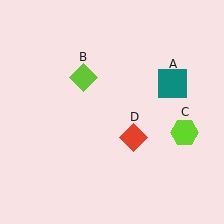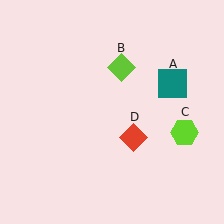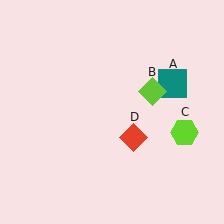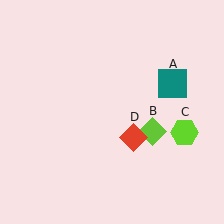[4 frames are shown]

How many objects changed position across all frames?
1 object changed position: lime diamond (object B).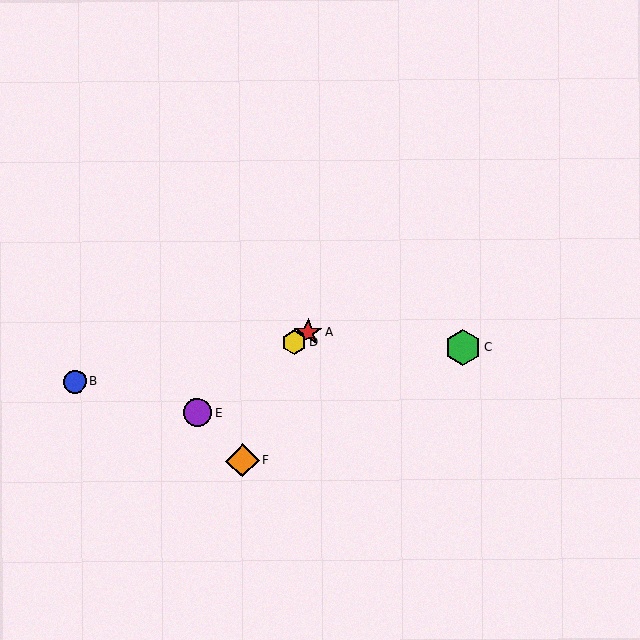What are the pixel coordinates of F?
Object F is at (243, 461).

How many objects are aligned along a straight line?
3 objects (A, D, E) are aligned along a straight line.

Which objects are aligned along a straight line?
Objects A, D, E are aligned along a straight line.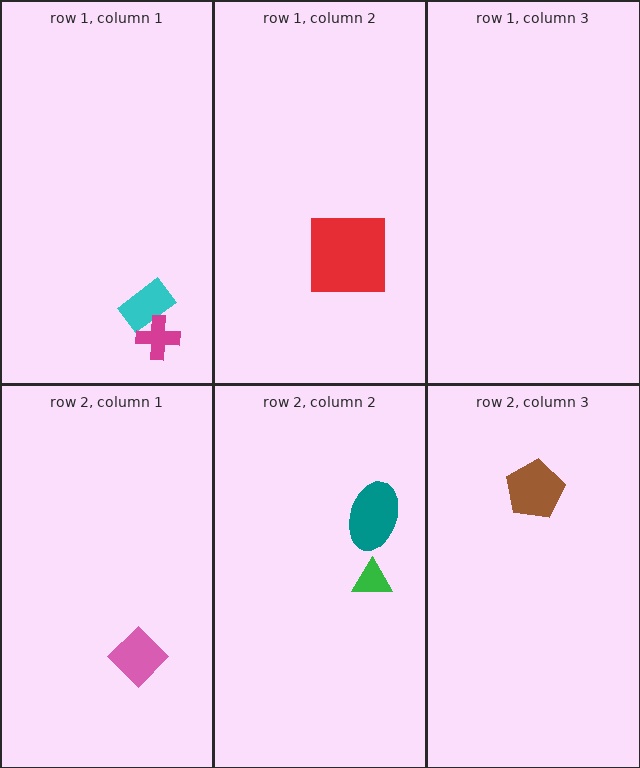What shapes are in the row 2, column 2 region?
The green triangle, the teal ellipse.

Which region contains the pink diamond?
The row 2, column 1 region.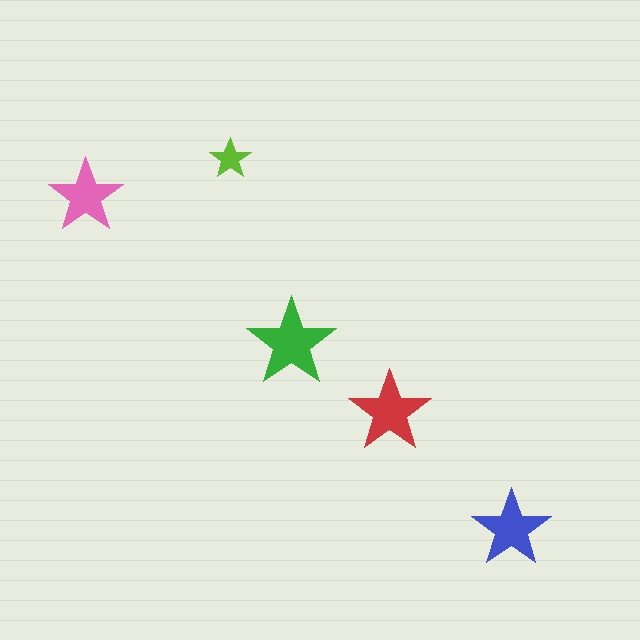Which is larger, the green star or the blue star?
The green one.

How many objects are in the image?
There are 5 objects in the image.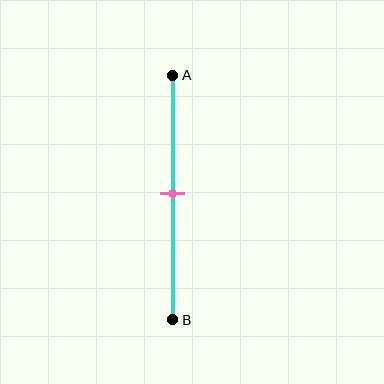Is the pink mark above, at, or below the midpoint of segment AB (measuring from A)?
The pink mark is approximately at the midpoint of segment AB.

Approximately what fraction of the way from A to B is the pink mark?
The pink mark is approximately 50% of the way from A to B.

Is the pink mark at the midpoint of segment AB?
Yes, the mark is approximately at the midpoint.